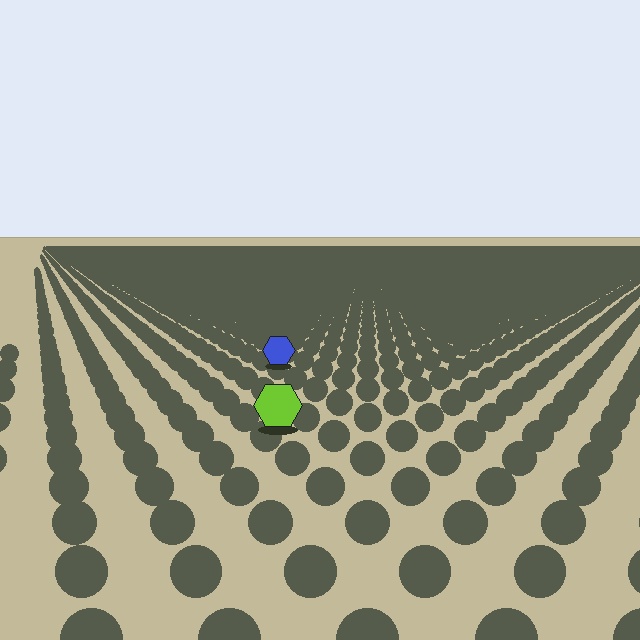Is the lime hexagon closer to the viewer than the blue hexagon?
Yes. The lime hexagon is closer — you can tell from the texture gradient: the ground texture is coarser near it.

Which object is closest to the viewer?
The lime hexagon is closest. The texture marks near it are larger and more spread out.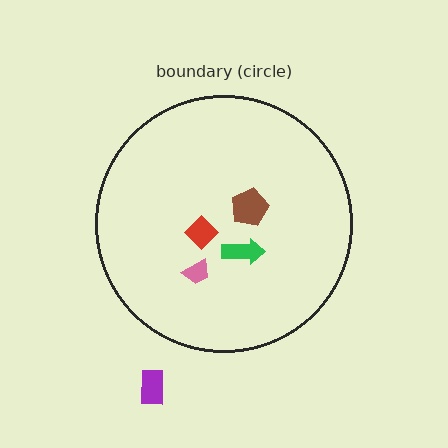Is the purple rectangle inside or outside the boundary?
Outside.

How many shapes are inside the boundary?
4 inside, 1 outside.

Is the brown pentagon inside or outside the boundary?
Inside.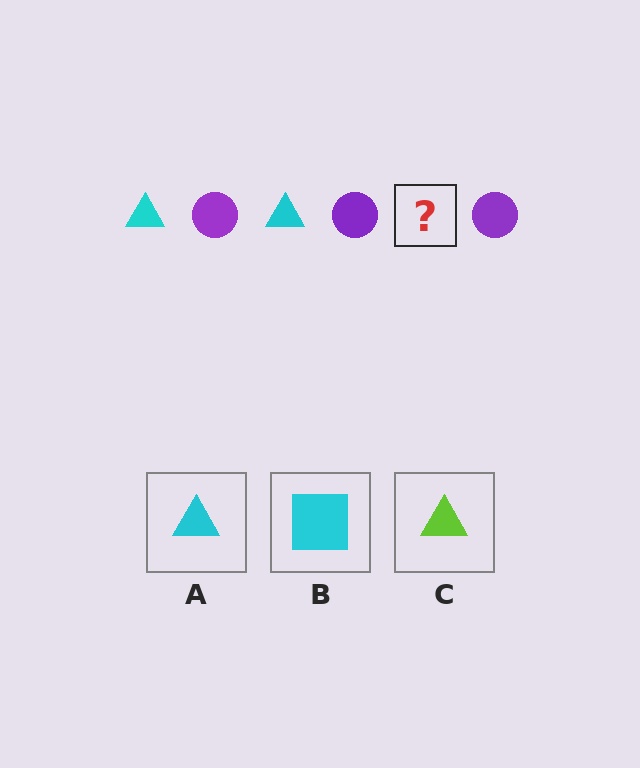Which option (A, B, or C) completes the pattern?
A.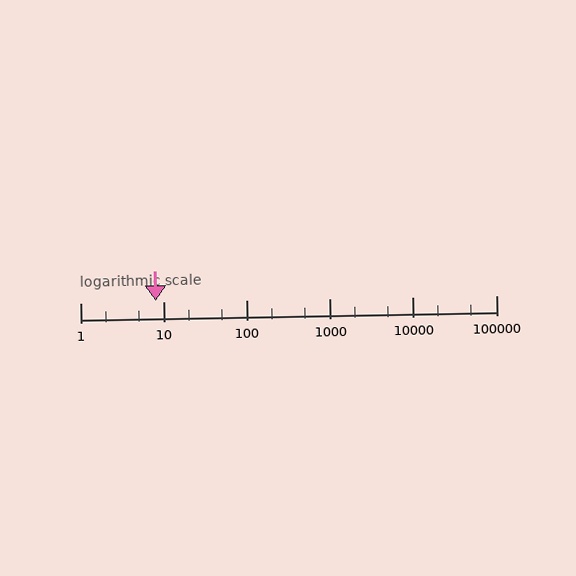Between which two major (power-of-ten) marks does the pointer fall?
The pointer is between 1 and 10.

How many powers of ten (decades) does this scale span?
The scale spans 5 decades, from 1 to 100000.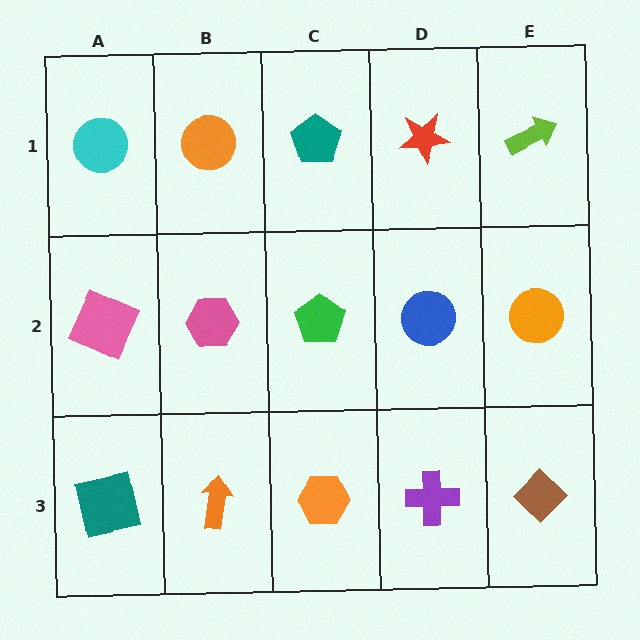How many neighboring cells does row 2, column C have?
4.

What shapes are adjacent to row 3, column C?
A green pentagon (row 2, column C), an orange arrow (row 3, column B), a purple cross (row 3, column D).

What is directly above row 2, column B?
An orange circle.